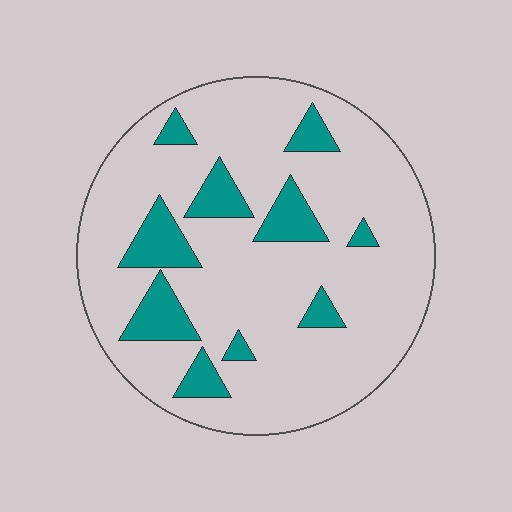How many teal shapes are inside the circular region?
10.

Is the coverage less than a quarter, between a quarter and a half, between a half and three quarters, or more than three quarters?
Less than a quarter.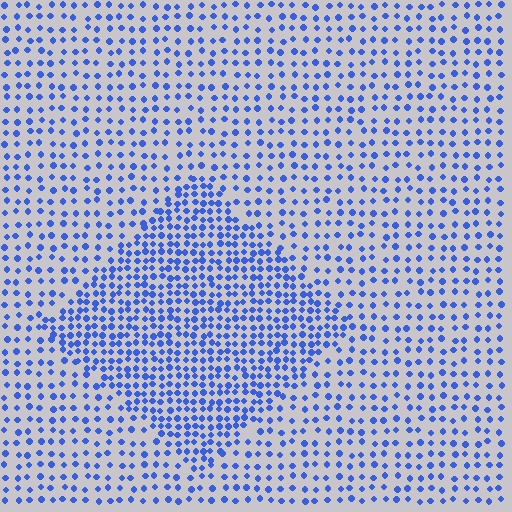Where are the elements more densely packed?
The elements are more densely packed inside the diamond boundary.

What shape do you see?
I see a diamond.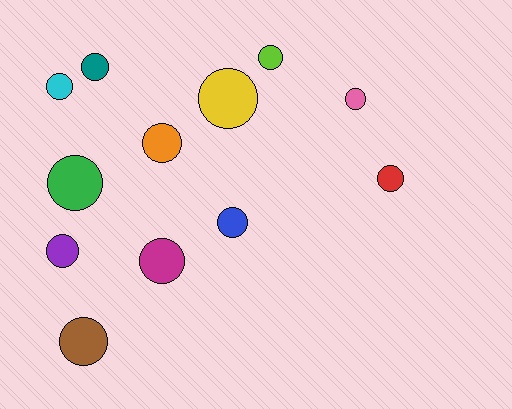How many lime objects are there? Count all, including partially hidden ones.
There is 1 lime object.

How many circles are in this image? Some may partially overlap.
There are 12 circles.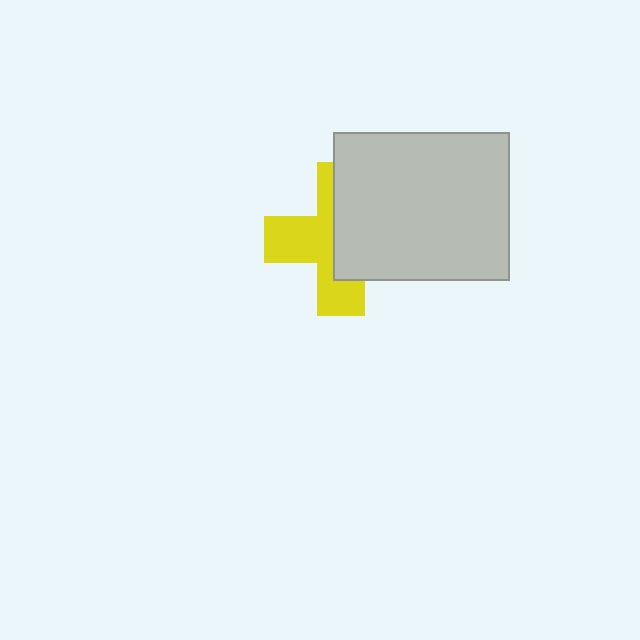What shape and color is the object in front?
The object in front is a light gray rectangle.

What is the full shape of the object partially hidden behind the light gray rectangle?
The partially hidden object is a yellow cross.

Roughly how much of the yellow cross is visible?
About half of it is visible (roughly 49%).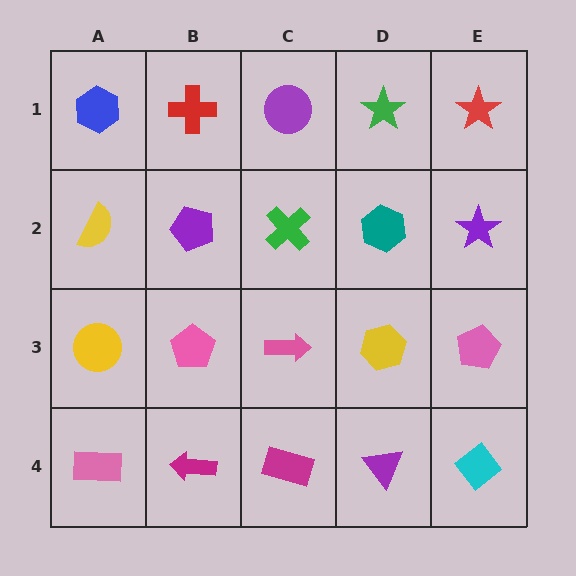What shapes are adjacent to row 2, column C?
A purple circle (row 1, column C), a pink arrow (row 3, column C), a purple pentagon (row 2, column B), a teal hexagon (row 2, column D).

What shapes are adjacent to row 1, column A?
A yellow semicircle (row 2, column A), a red cross (row 1, column B).